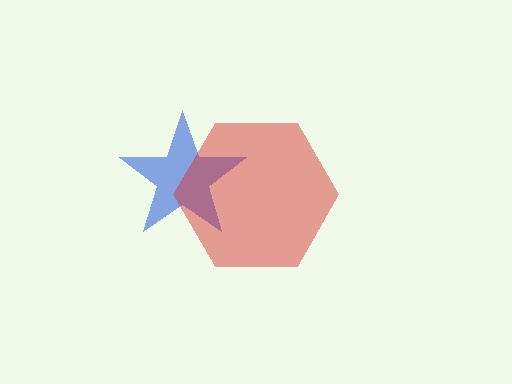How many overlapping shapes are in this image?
There are 2 overlapping shapes in the image.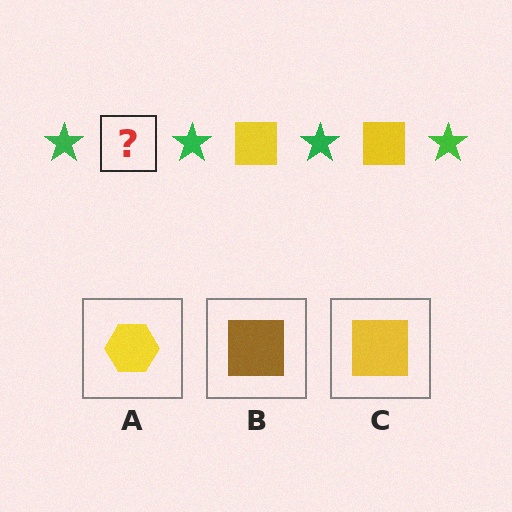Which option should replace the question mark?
Option C.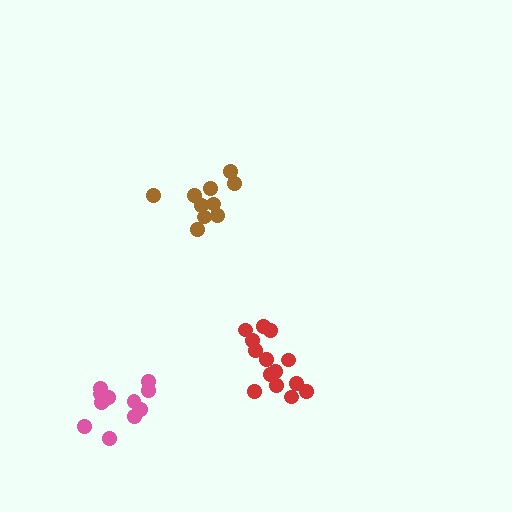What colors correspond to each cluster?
The clusters are colored: brown, pink, red.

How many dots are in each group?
Group 1: 10 dots, Group 2: 12 dots, Group 3: 14 dots (36 total).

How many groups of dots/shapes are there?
There are 3 groups.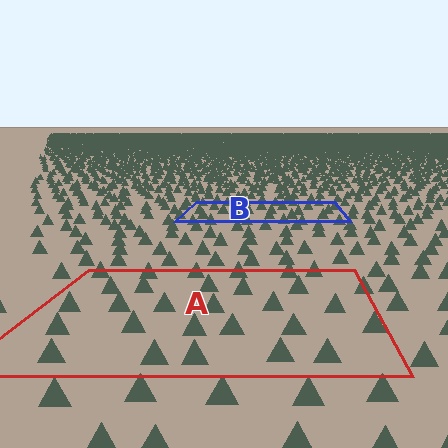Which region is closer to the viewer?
Region A is closer. The texture elements there are larger and more spread out.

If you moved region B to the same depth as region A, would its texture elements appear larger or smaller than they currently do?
They would appear larger. At a closer depth, the same texture elements are projected at a bigger on-screen size.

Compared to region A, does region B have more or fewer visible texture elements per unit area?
Region B has more texture elements per unit area — they are packed more densely because it is farther away.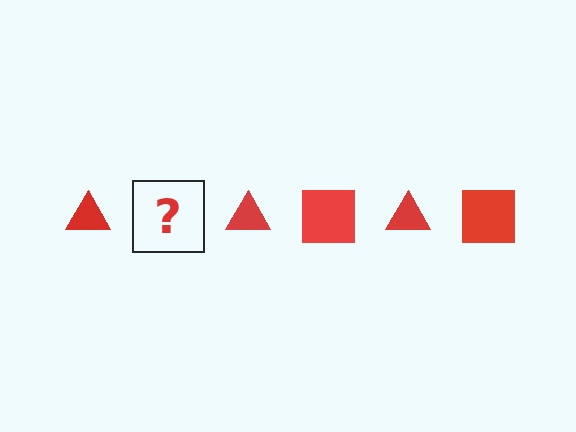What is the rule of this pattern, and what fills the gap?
The rule is that the pattern cycles through triangle, square shapes in red. The gap should be filled with a red square.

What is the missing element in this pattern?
The missing element is a red square.